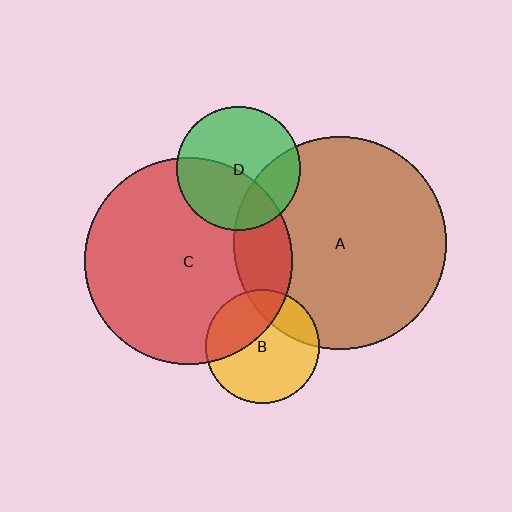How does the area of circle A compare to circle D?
Approximately 3.0 times.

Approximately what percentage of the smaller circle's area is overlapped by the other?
Approximately 35%.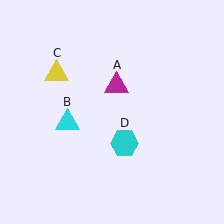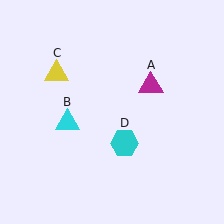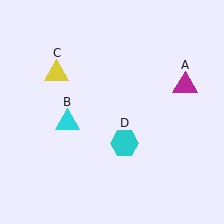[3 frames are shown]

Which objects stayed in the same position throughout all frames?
Cyan triangle (object B) and yellow triangle (object C) and cyan hexagon (object D) remained stationary.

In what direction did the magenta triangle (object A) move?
The magenta triangle (object A) moved right.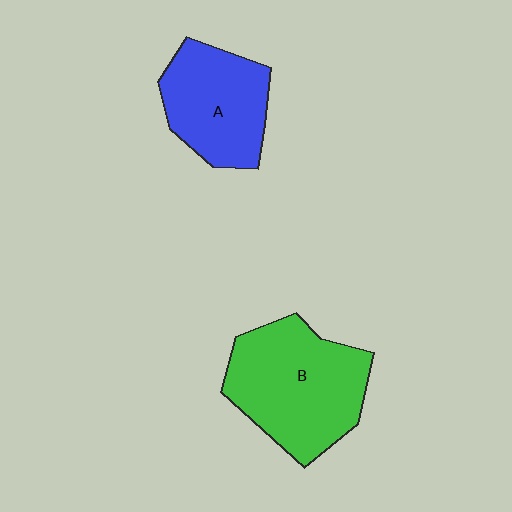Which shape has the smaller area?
Shape A (blue).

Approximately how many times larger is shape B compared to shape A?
Approximately 1.4 times.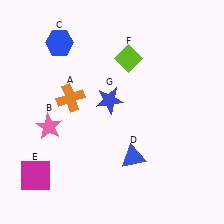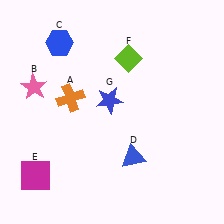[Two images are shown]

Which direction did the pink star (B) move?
The pink star (B) moved up.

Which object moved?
The pink star (B) moved up.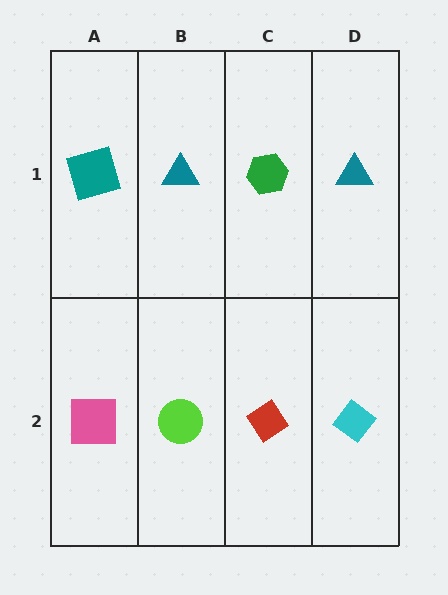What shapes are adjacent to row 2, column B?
A teal triangle (row 1, column B), a pink square (row 2, column A), a red diamond (row 2, column C).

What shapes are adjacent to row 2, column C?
A green hexagon (row 1, column C), a lime circle (row 2, column B), a cyan diamond (row 2, column D).